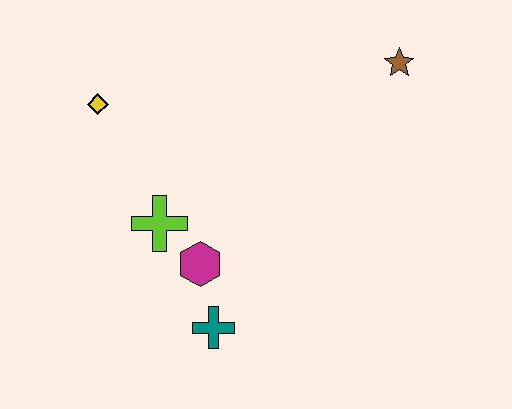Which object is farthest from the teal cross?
The brown star is farthest from the teal cross.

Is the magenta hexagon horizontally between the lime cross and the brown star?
Yes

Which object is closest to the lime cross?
The magenta hexagon is closest to the lime cross.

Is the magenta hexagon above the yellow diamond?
No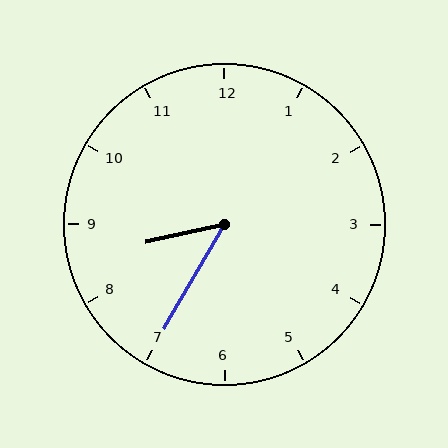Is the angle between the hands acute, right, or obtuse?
It is acute.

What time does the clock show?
8:35.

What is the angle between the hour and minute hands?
Approximately 48 degrees.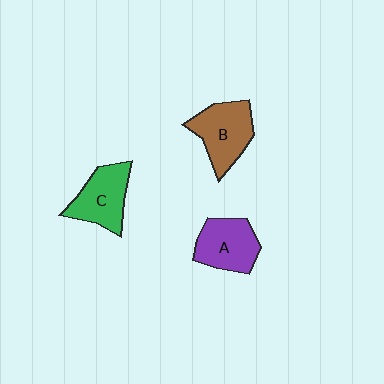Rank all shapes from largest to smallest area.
From largest to smallest: B (brown), C (green), A (purple).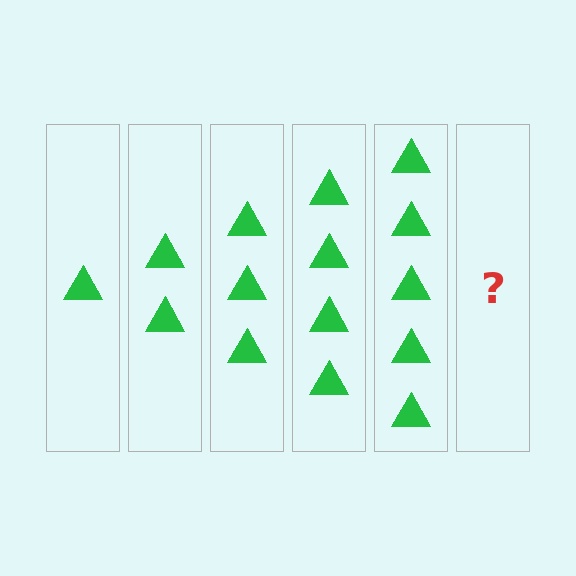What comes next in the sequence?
The next element should be 6 triangles.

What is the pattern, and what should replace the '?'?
The pattern is that each step adds one more triangle. The '?' should be 6 triangles.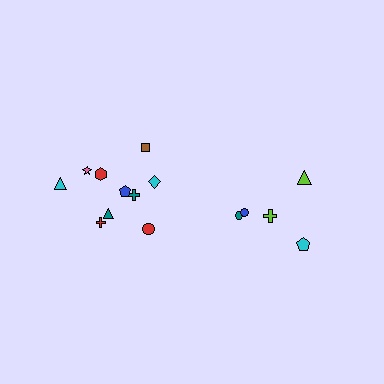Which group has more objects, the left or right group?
The left group.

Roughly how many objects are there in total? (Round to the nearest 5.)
Roughly 15 objects in total.